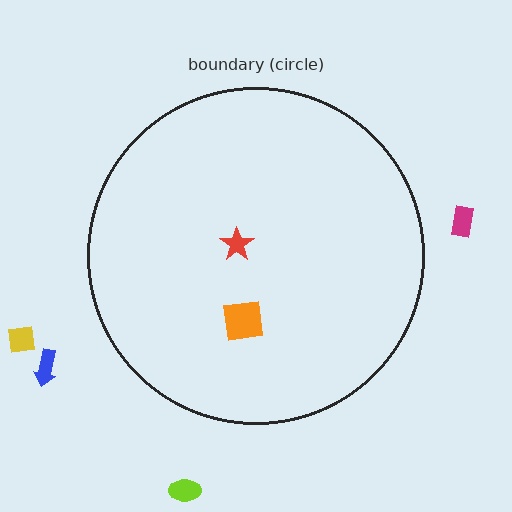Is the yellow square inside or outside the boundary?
Outside.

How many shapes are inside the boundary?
2 inside, 4 outside.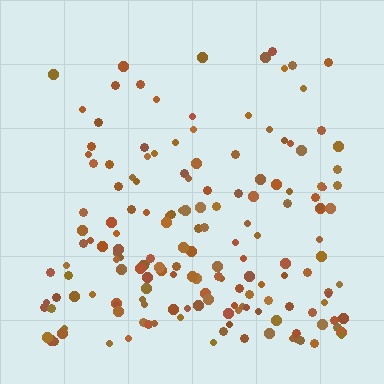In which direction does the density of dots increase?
From top to bottom, with the bottom side densest.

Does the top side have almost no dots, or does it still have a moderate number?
Still a moderate number, just noticeably fewer than the bottom.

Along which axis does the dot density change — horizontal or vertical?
Vertical.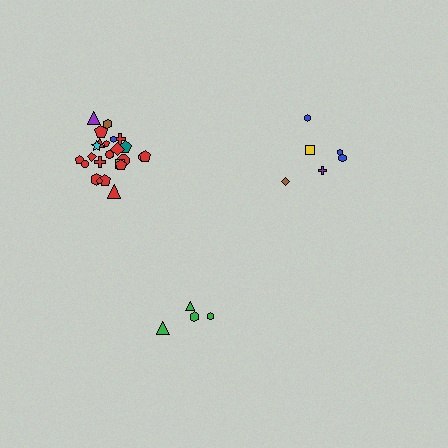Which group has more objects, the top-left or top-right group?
The top-left group.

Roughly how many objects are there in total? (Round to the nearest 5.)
Roughly 35 objects in total.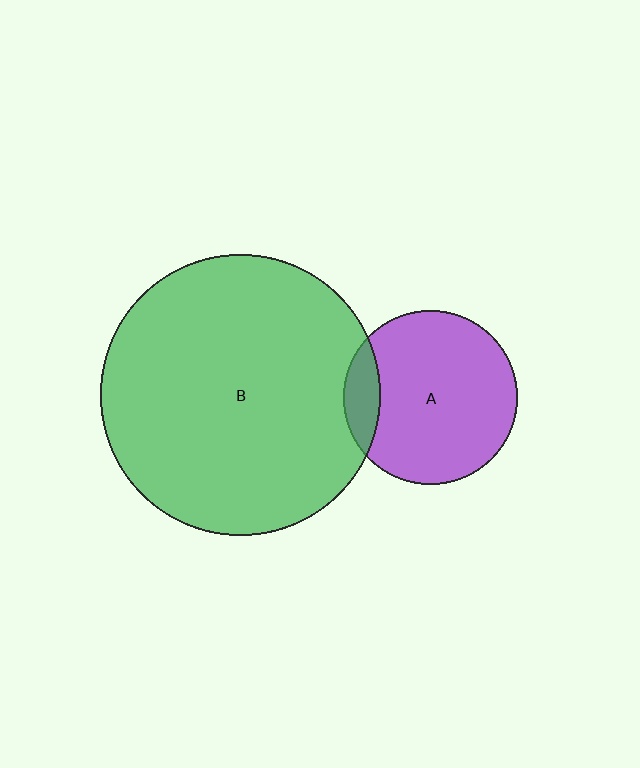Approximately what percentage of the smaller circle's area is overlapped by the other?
Approximately 15%.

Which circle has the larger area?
Circle B (green).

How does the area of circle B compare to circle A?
Approximately 2.6 times.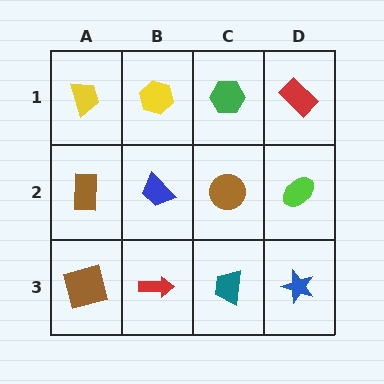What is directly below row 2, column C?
A teal trapezoid.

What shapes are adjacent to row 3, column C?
A brown circle (row 2, column C), a red arrow (row 3, column B), a blue star (row 3, column D).